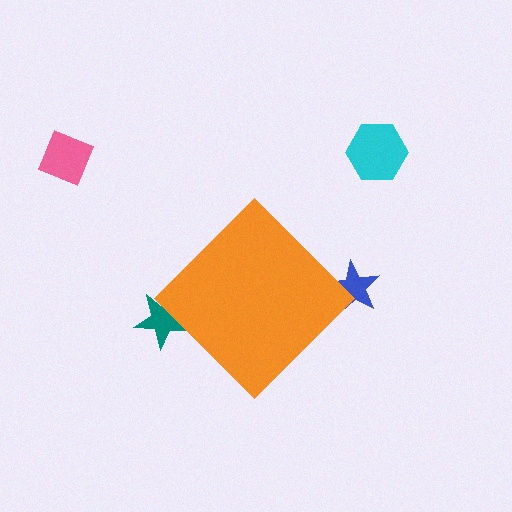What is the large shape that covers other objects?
An orange diamond.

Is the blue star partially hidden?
Yes, the blue star is partially hidden behind the orange diamond.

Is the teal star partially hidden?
Yes, the teal star is partially hidden behind the orange diamond.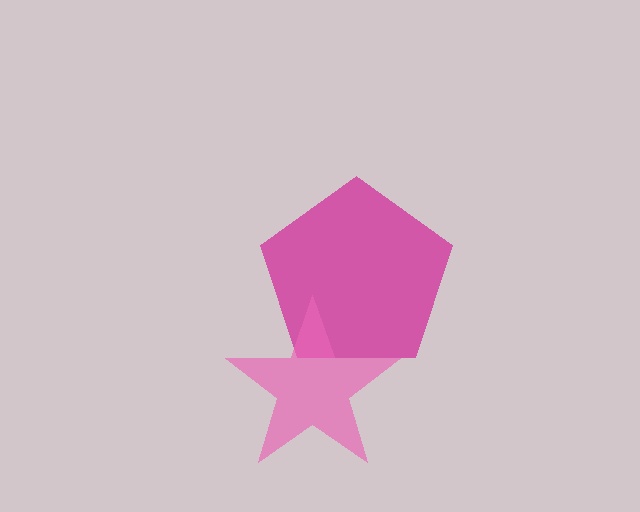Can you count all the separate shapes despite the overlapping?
Yes, there are 2 separate shapes.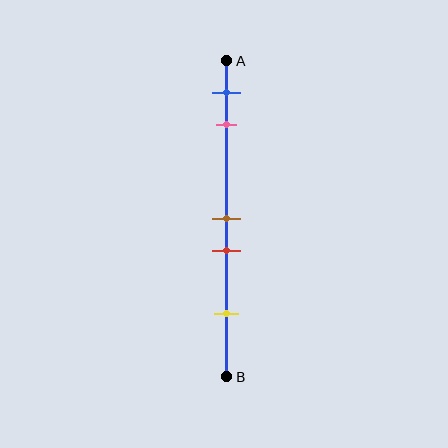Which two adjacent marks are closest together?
The brown and red marks are the closest adjacent pair.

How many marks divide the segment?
There are 5 marks dividing the segment.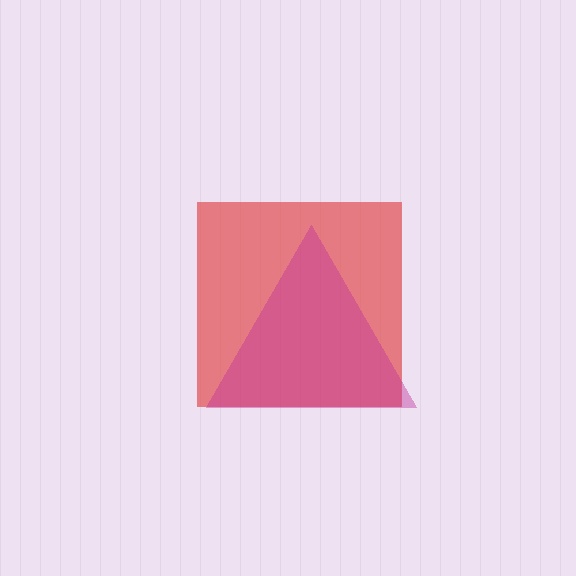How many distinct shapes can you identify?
There are 2 distinct shapes: a red square, a magenta triangle.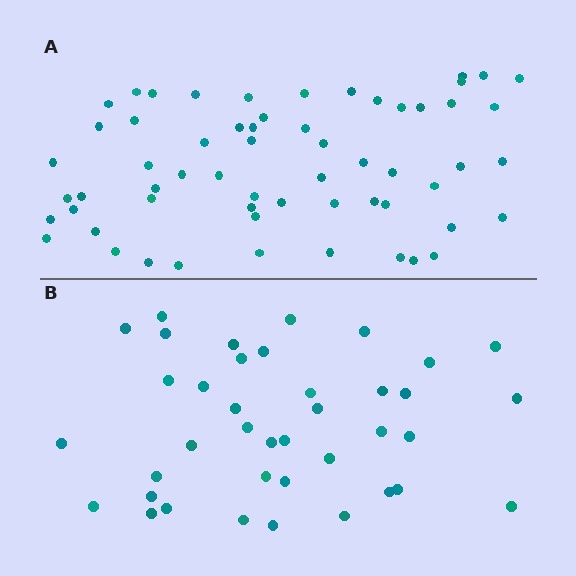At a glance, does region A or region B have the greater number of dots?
Region A (the top region) has more dots.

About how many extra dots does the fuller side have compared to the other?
Region A has approximately 20 more dots than region B.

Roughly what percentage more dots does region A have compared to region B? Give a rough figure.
About 55% more.